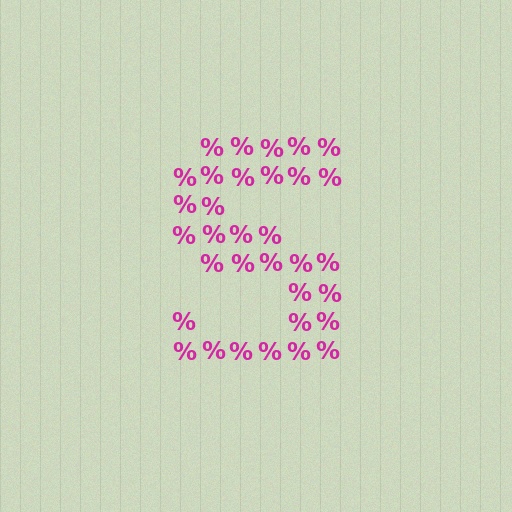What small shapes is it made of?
It is made of small percent signs.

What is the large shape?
The large shape is the letter S.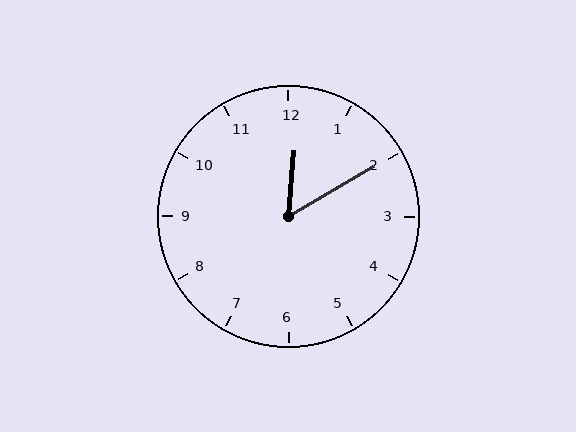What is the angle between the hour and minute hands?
Approximately 55 degrees.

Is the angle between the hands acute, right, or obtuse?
It is acute.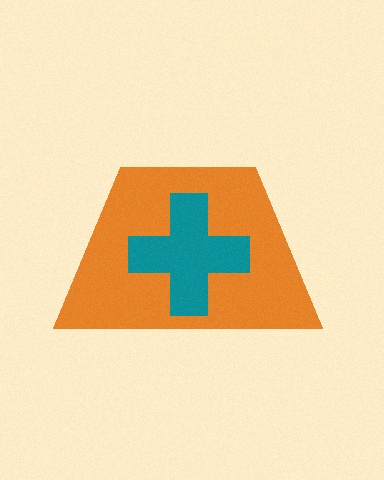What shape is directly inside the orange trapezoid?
The teal cross.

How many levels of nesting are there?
2.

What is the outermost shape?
The orange trapezoid.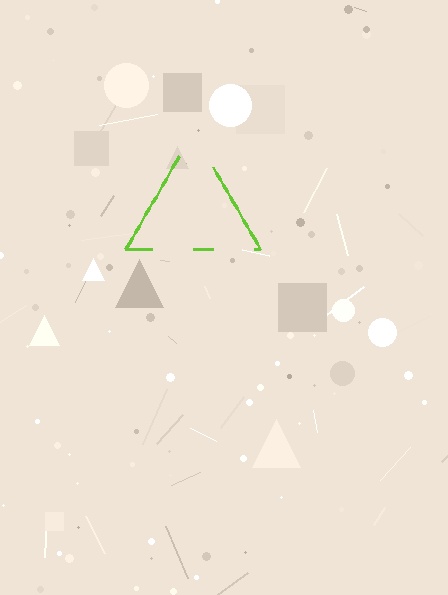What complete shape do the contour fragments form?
The contour fragments form a triangle.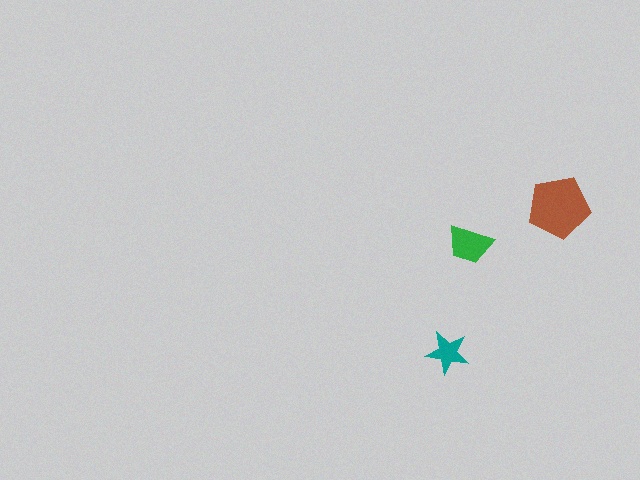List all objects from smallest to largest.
The teal star, the green trapezoid, the brown pentagon.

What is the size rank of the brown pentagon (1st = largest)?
1st.